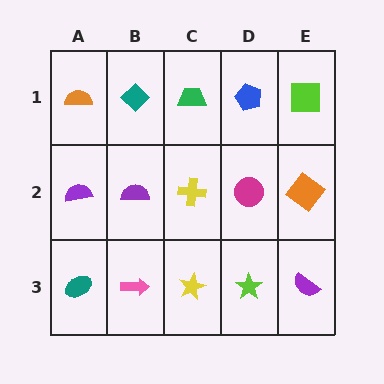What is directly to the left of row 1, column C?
A teal diamond.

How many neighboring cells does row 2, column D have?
4.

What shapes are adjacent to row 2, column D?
A blue pentagon (row 1, column D), a lime star (row 3, column D), a yellow cross (row 2, column C), an orange diamond (row 2, column E).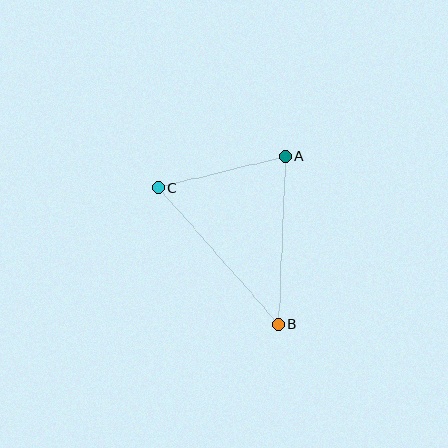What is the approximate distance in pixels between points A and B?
The distance between A and B is approximately 168 pixels.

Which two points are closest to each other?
Points A and C are closest to each other.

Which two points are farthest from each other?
Points B and C are farthest from each other.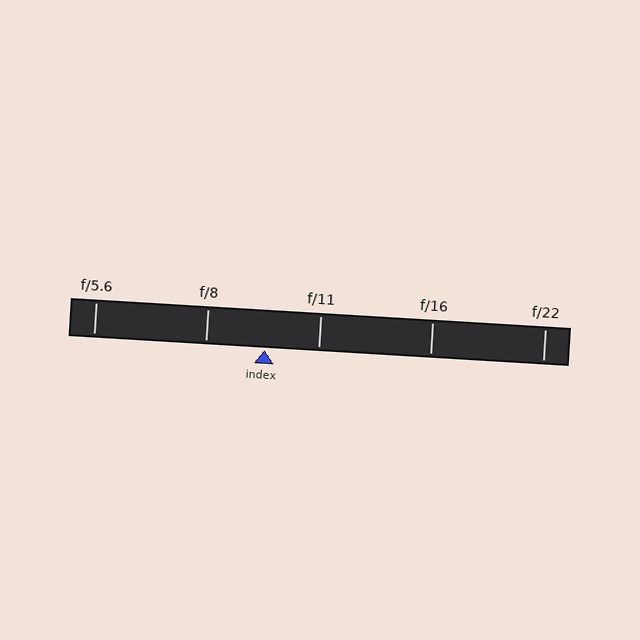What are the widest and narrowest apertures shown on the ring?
The widest aperture shown is f/5.6 and the narrowest is f/22.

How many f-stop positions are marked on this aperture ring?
There are 5 f-stop positions marked.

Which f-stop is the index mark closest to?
The index mark is closest to f/11.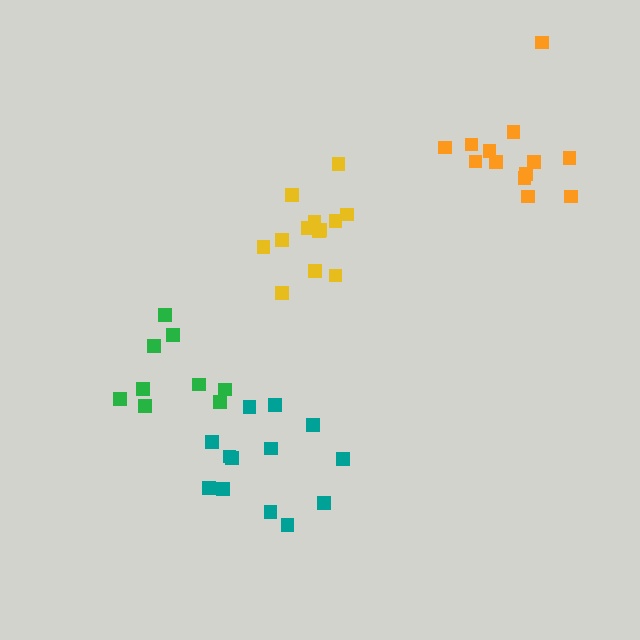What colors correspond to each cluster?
The clusters are colored: teal, orange, yellow, green.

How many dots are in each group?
Group 1: 13 dots, Group 2: 13 dots, Group 3: 13 dots, Group 4: 9 dots (48 total).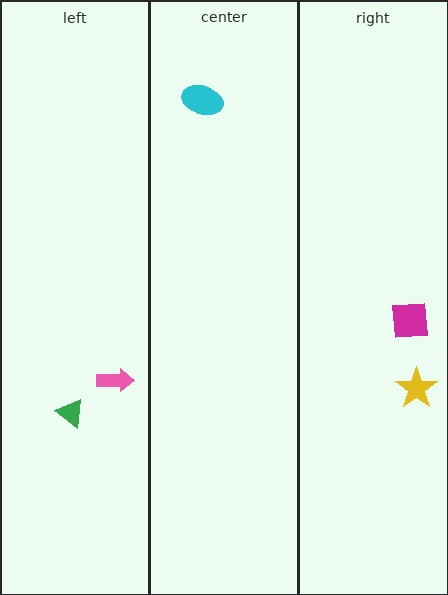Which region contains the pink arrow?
The left region.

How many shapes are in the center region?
1.